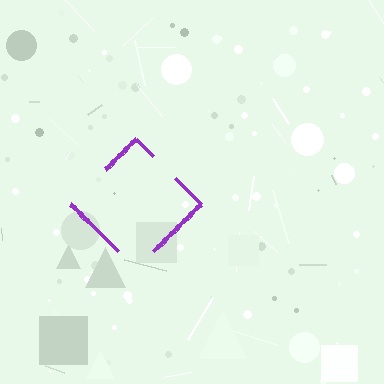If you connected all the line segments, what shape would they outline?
They would outline a diamond.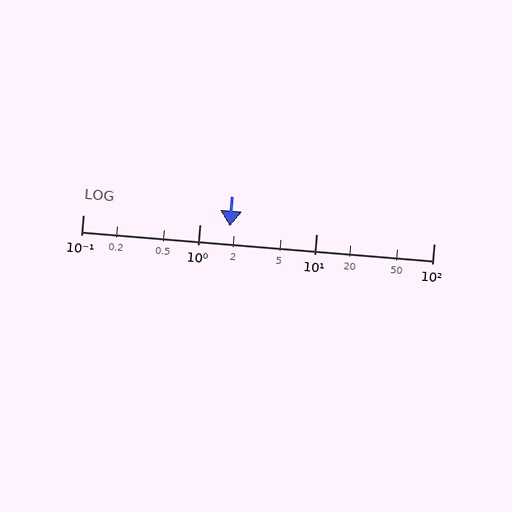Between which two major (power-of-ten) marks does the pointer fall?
The pointer is between 1 and 10.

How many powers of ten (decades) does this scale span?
The scale spans 3 decades, from 0.1 to 100.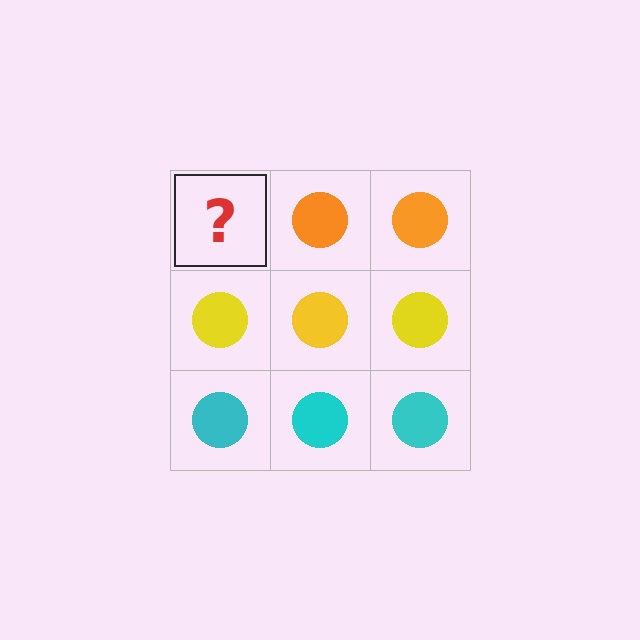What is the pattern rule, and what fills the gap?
The rule is that each row has a consistent color. The gap should be filled with an orange circle.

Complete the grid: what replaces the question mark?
The question mark should be replaced with an orange circle.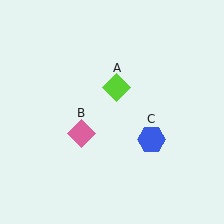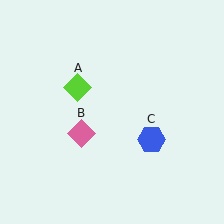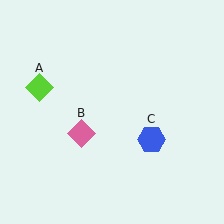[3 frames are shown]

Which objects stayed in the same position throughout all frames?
Pink diamond (object B) and blue hexagon (object C) remained stationary.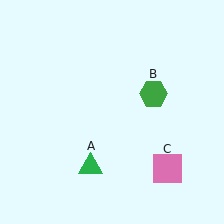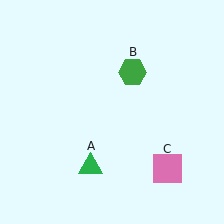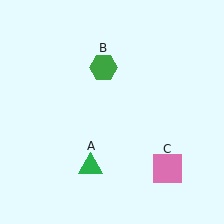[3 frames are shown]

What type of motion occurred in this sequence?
The green hexagon (object B) rotated counterclockwise around the center of the scene.